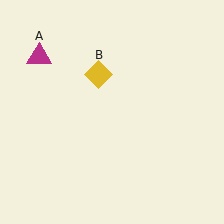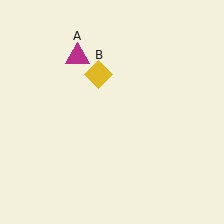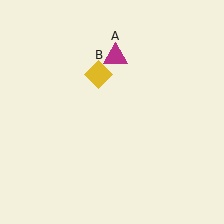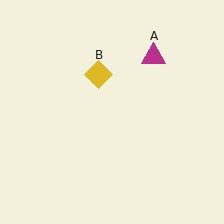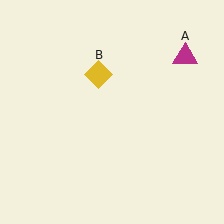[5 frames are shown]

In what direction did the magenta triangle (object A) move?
The magenta triangle (object A) moved right.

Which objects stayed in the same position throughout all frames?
Yellow diamond (object B) remained stationary.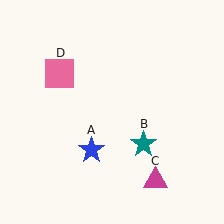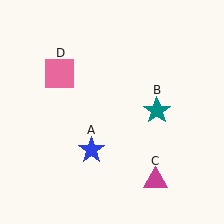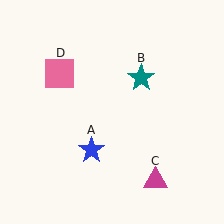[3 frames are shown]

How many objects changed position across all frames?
1 object changed position: teal star (object B).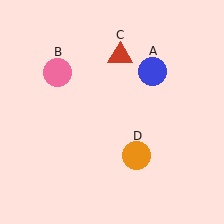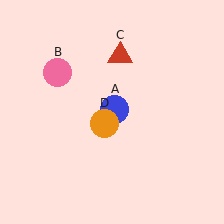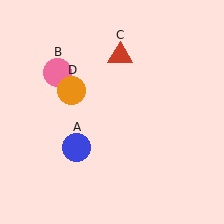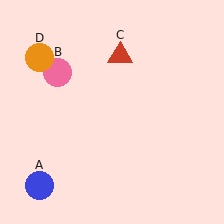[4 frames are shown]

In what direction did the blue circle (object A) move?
The blue circle (object A) moved down and to the left.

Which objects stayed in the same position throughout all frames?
Pink circle (object B) and red triangle (object C) remained stationary.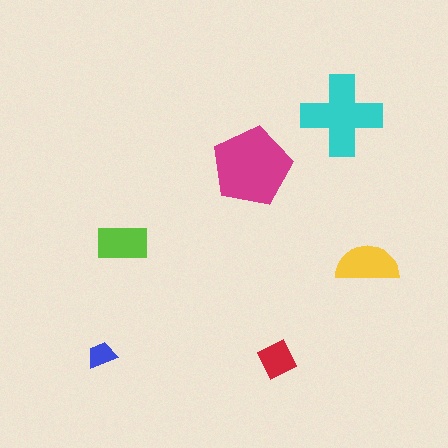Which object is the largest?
The magenta pentagon.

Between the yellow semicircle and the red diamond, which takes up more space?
The yellow semicircle.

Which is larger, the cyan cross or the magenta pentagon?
The magenta pentagon.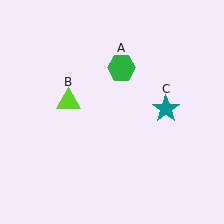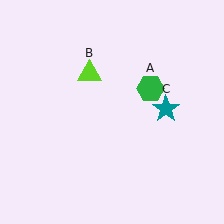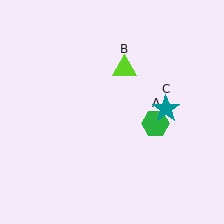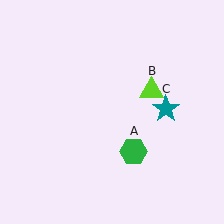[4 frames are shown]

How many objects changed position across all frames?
2 objects changed position: green hexagon (object A), lime triangle (object B).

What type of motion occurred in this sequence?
The green hexagon (object A), lime triangle (object B) rotated clockwise around the center of the scene.